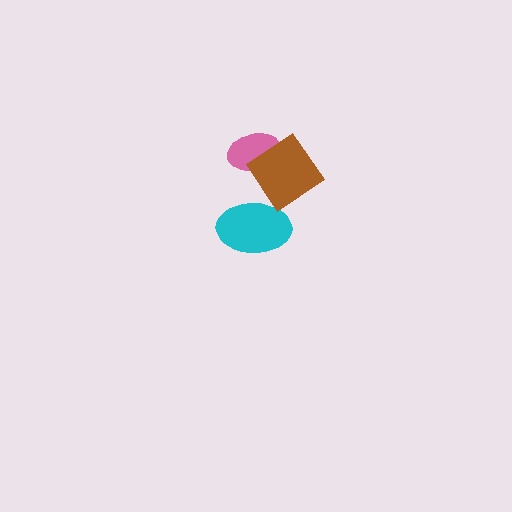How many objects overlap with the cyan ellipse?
1 object overlaps with the cyan ellipse.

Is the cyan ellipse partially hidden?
Yes, it is partially covered by another shape.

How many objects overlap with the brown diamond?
2 objects overlap with the brown diamond.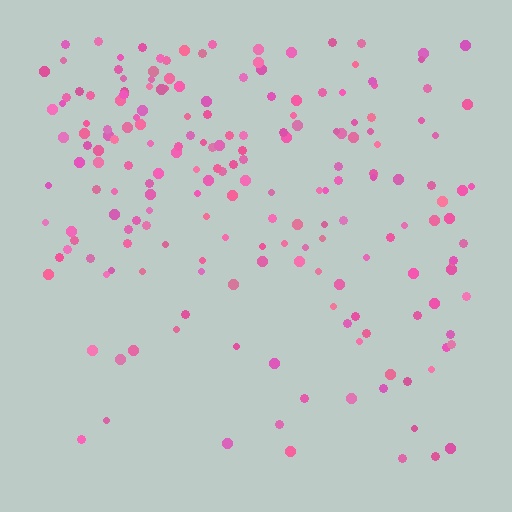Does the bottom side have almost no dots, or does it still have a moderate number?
Still a moderate number, just noticeably fewer than the top.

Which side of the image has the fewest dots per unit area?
The bottom.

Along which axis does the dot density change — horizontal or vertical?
Vertical.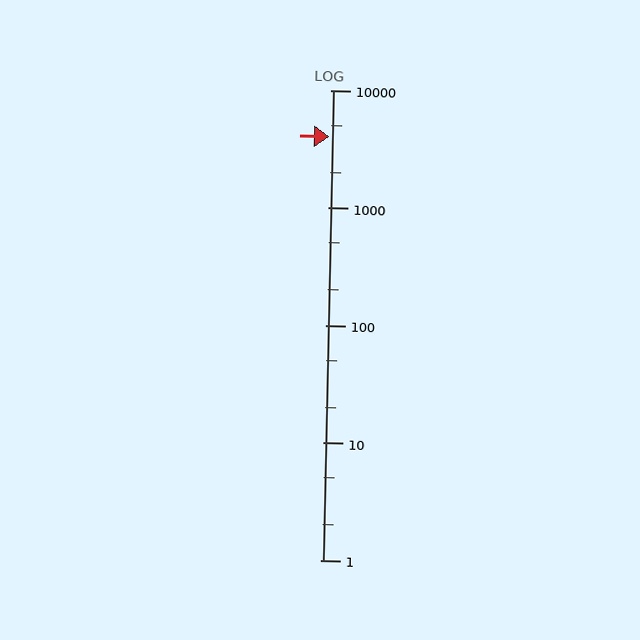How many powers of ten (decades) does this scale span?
The scale spans 4 decades, from 1 to 10000.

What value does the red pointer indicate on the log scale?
The pointer indicates approximately 4000.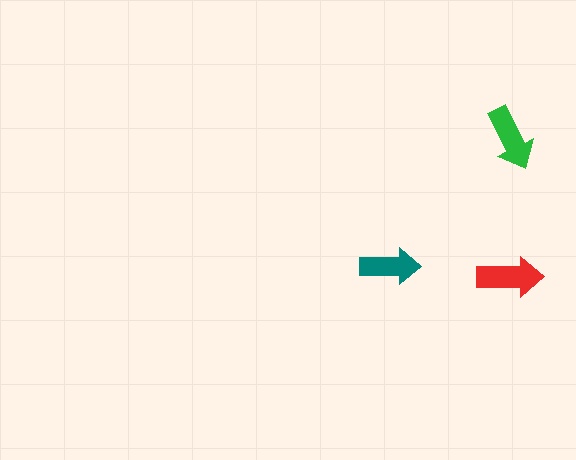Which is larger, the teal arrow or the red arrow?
The red one.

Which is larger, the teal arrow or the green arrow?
The green one.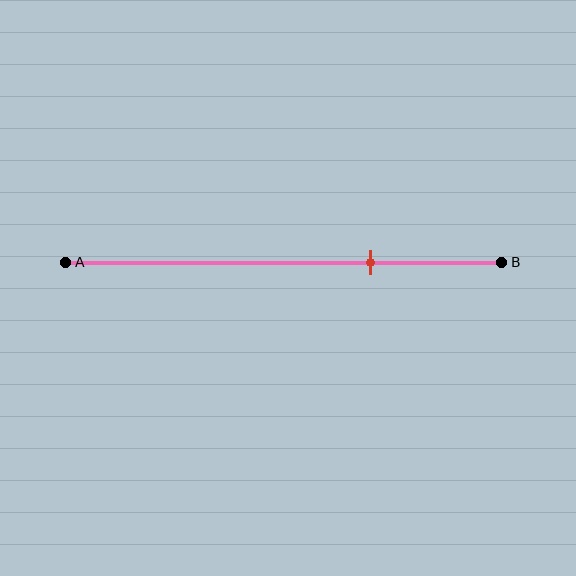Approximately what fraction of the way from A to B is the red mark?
The red mark is approximately 70% of the way from A to B.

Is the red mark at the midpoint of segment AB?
No, the mark is at about 70% from A, not at the 50% midpoint.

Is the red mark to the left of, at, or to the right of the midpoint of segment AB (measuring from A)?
The red mark is to the right of the midpoint of segment AB.